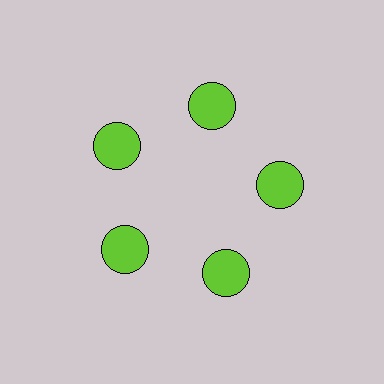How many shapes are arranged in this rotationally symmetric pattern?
There are 5 shapes, arranged in 5 groups of 1.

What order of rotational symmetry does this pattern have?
This pattern has 5-fold rotational symmetry.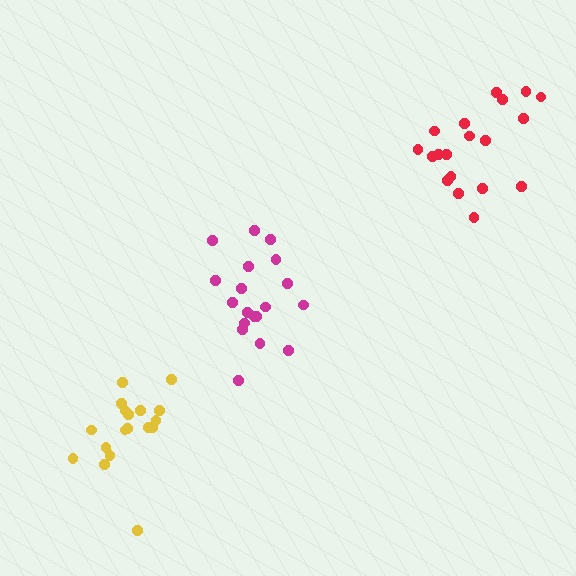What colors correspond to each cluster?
The clusters are colored: magenta, red, yellow.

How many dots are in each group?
Group 1: 19 dots, Group 2: 19 dots, Group 3: 19 dots (57 total).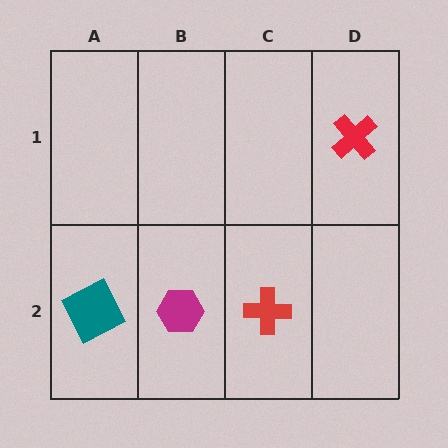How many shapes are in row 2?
3 shapes.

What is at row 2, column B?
A magenta hexagon.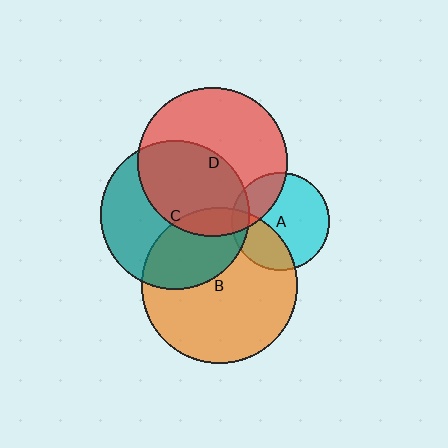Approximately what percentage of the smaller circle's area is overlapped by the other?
Approximately 10%.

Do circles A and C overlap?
Yes.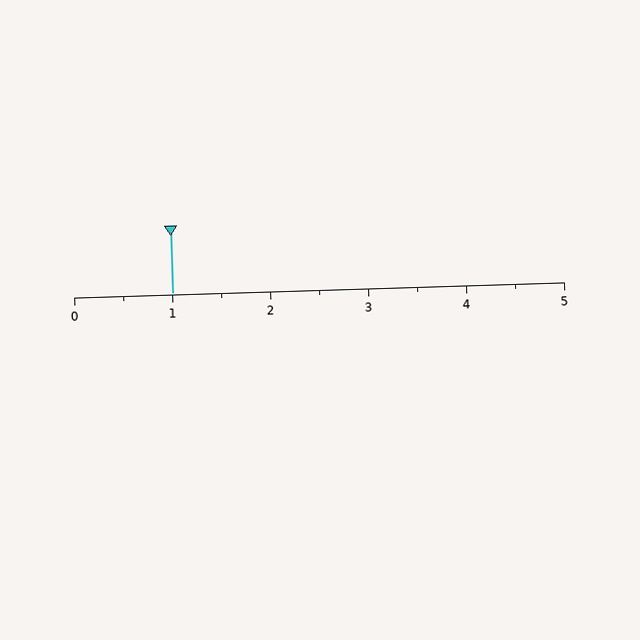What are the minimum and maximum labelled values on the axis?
The axis runs from 0 to 5.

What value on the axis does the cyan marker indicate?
The marker indicates approximately 1.